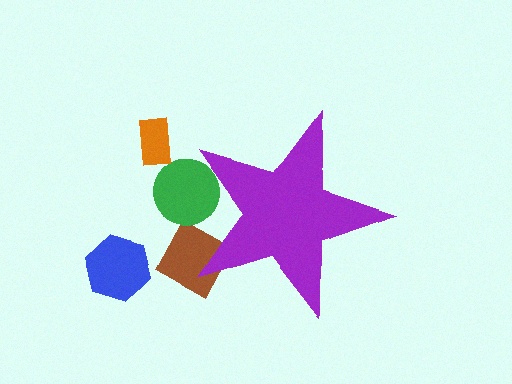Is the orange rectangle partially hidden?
No, the orange rectangle is fully visible.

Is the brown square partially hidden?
Yes, the brown square is partially hidden behind the purple star.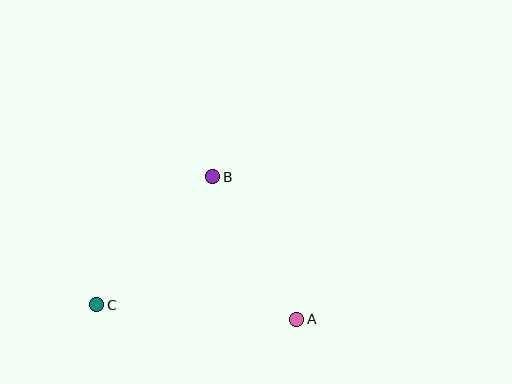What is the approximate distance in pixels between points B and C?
The distance between B and C is approximately 173 pixels.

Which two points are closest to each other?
Points A and B are closest to each other.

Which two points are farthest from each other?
Points A and C are farthest from each other.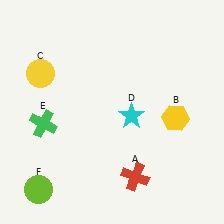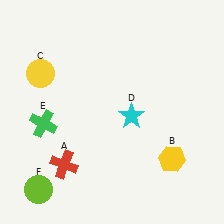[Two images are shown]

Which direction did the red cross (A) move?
The red cross (A) moved left.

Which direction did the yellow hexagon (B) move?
The yellow hexagon (B) moved down.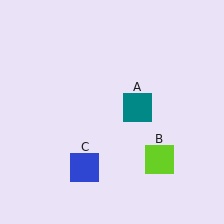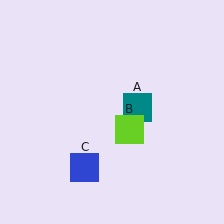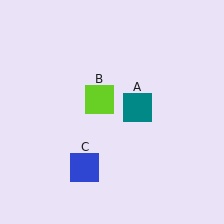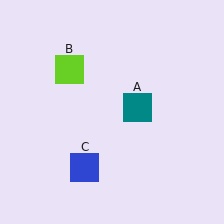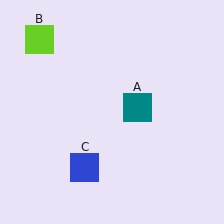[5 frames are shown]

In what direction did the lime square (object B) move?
The lime square (object B) moved up and to the left.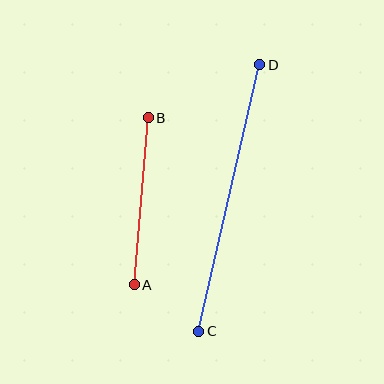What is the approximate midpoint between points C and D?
The midpoint is at approximately (229, 198) pixels.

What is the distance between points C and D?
The distance is approximately 274 pixels.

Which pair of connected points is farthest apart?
Points C and D are farthest apart.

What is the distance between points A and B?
The distance is approximately 168 pixels.